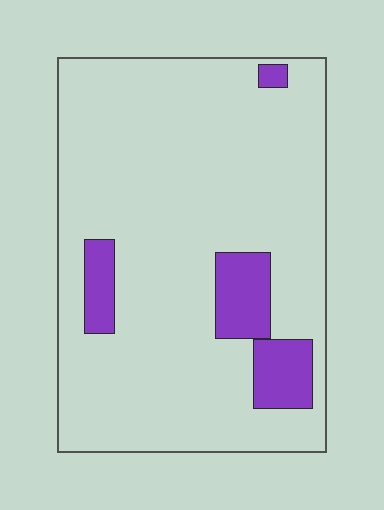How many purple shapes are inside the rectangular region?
4.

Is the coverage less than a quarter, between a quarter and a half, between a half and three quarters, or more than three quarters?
Less than a quarter.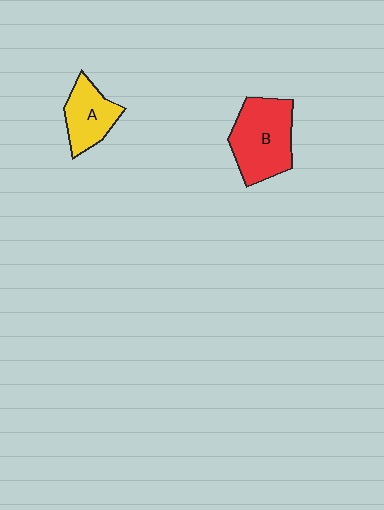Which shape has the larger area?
Shape B (red).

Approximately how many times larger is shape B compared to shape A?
Approximately 1.6 times.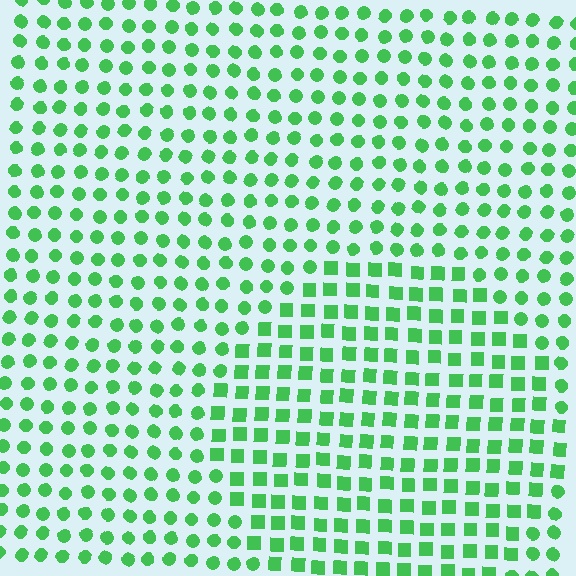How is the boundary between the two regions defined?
The boundary is defined by a change in element shape: squares inside vs. circles outside. All elements share the same color and spacing.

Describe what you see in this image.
The image is filled with small green elements arranged in a uniform grid. A circle-shaped region contains squares, while the surrounding area contains circles. The boundary is defined purely by the change in element shape.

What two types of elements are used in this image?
The image uses squares inside the circle region and circles outside it.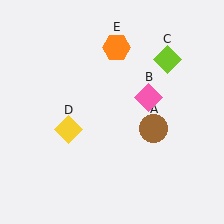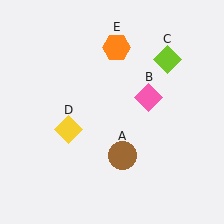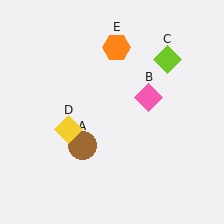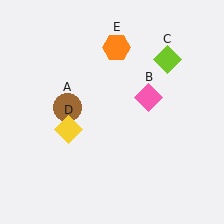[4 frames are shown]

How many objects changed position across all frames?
1 object changed position: brown circle (object A).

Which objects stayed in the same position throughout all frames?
Pink diamond (object B) and lime diamond (object C) and yellow diamond (object D) and orange hexagon (object E) remained stationary.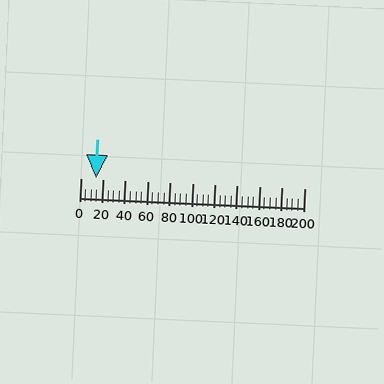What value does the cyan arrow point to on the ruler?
The cyan arrow points to approximately 14.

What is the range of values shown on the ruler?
The ruler shows values from 0 to 200.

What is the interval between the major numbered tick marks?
The major tick marks are spaced 20 units apart.